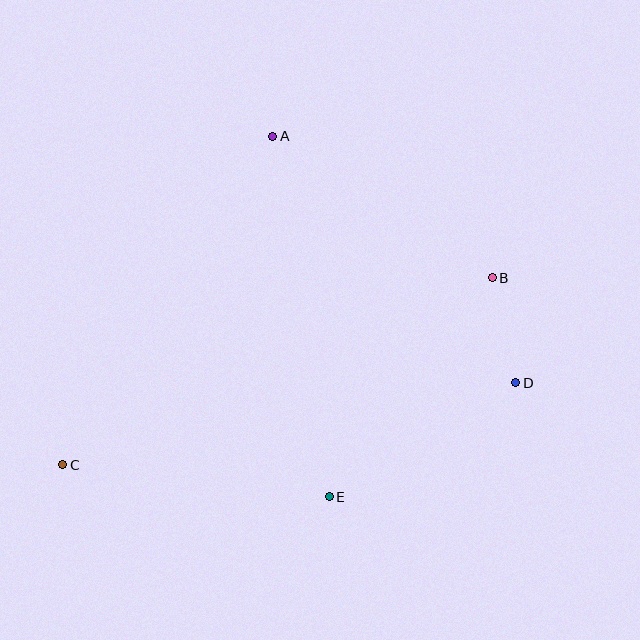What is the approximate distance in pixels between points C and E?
The distance between C and E is approximately 268 pixels.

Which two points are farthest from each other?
Points B and C are farthest from each other.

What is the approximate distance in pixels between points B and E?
The distance between B and E is approximately 273 pixels.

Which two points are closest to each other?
Points B and D are closest to each other.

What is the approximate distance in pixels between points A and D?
The distance between A and D is approximately 346 pixels.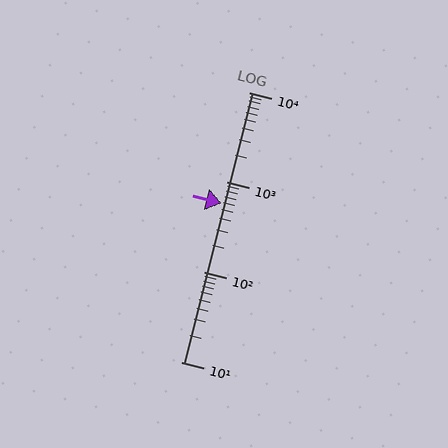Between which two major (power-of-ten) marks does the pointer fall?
The pointer is between 100 and 1000.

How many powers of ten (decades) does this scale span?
The scale spans 3 decades, from 10 to 10000.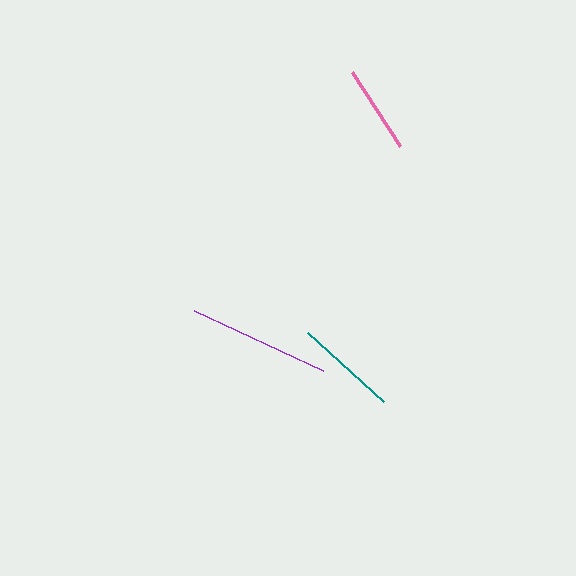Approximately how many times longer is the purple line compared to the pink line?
The purple line is approximately 1.6 times the length of the pink line.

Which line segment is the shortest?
The pink line is the shortest at approximately 89 pixels.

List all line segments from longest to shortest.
From longest to shortest: purple, teal, pink.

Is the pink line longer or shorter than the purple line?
The purple line is longer than the pink line.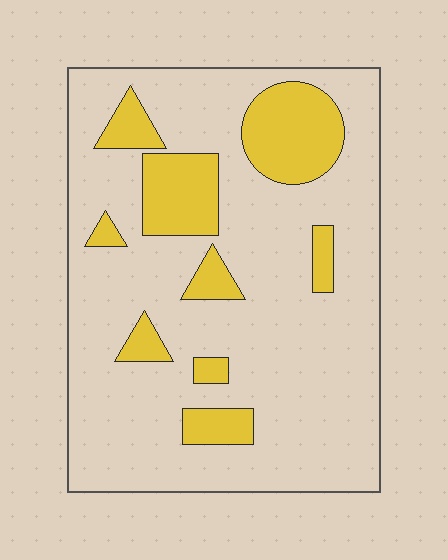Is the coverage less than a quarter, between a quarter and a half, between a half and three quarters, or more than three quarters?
Less than a quarter.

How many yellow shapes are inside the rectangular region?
9.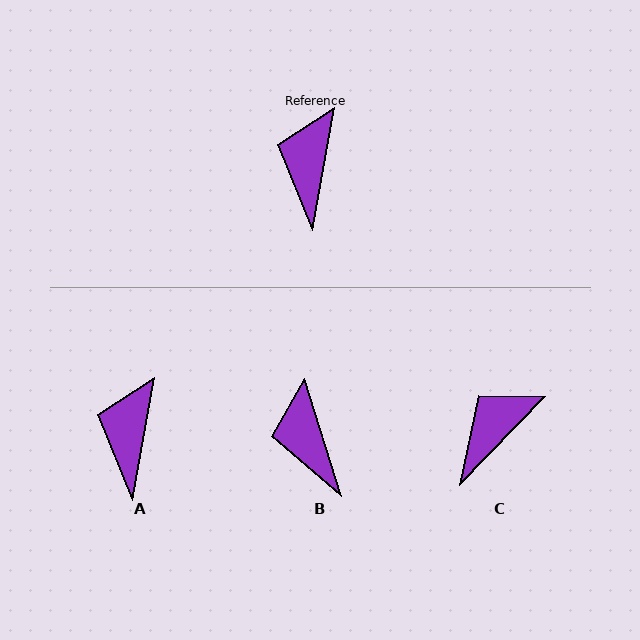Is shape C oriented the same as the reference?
No, it is off by about 34 degrees.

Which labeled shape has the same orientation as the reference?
A.